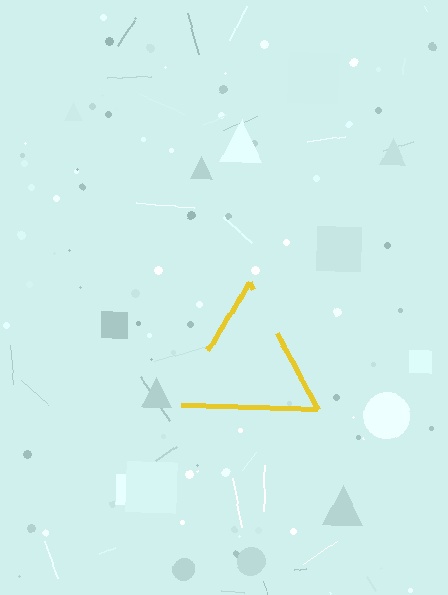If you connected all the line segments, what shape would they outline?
They would outline a triangle.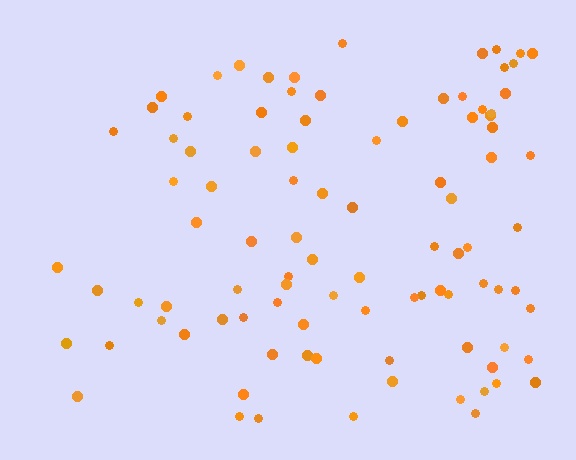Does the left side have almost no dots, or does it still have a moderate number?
Still a moderate number, just noticeably fewer than the right.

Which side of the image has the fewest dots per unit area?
The left.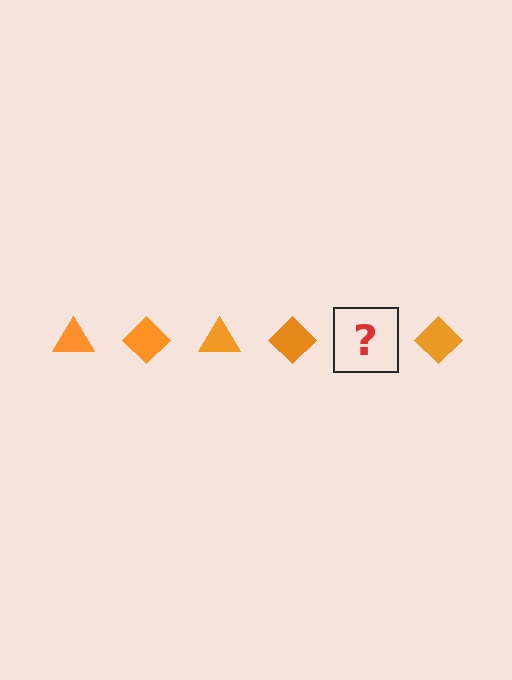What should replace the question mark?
The question mark should be replaced with an orange triangle.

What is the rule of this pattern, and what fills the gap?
The rule is that the pattern cycles through triangle, diamond shapes in orange. The gap should be filled with an orange triangle.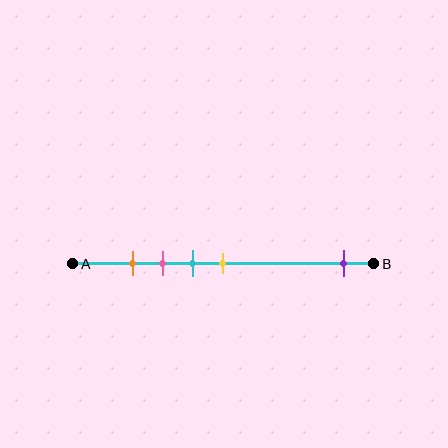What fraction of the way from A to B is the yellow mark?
The yellow mark is approximately 50% (0.5) of the way from A to B.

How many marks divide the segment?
There are 5 marks dividing the segment.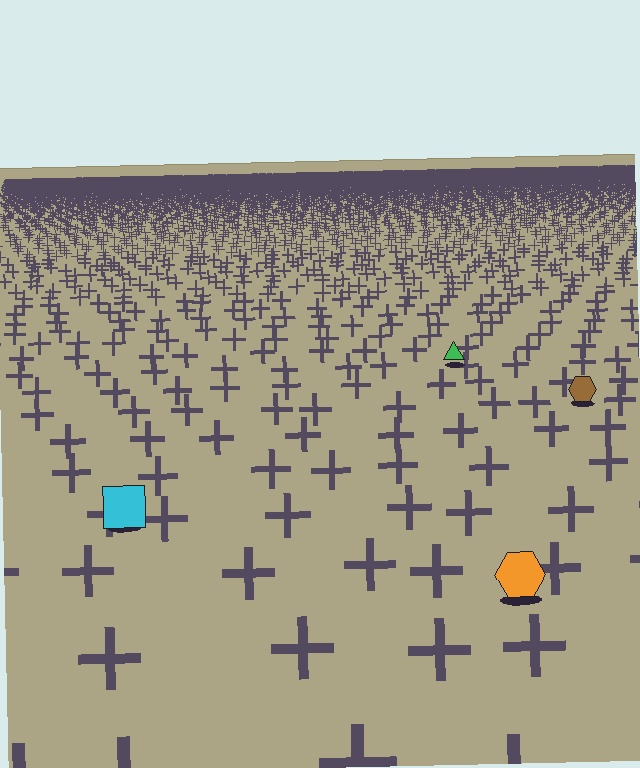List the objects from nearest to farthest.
From nearest to farthest: the orange hexagon, the cyan square, the brown hexagon, the green triangle.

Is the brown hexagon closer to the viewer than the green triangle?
Yes. The brown hexagon is closer — you can tell from the texture gradient: the ground texture is coarser near it.